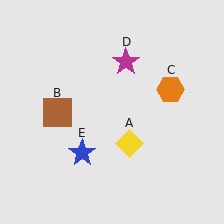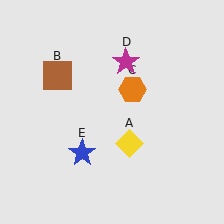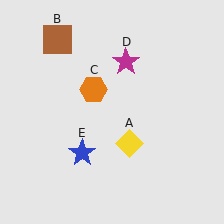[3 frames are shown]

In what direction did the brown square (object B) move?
The brown square (object B) moved up.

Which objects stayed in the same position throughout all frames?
Yellow diamond (object A) and magenta star (object D) and blue star (object E) remained stationary.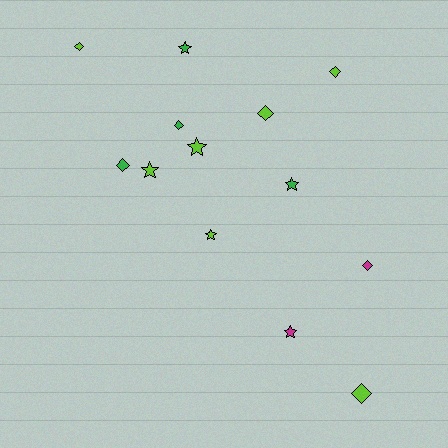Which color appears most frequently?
Lime, with 7 objects.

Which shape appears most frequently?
Diamond, with 7 objects.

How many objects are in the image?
There are 13 objects.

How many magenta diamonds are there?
There is 1 magenta diamond.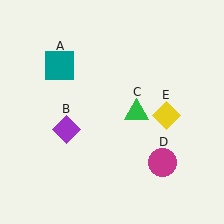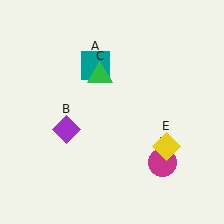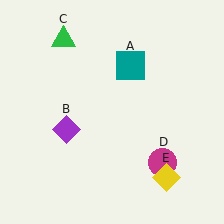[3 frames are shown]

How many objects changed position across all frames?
3 objects changed position: teal square (object A), green triangle (object C), yellow diamond (object E).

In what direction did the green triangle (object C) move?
The green triangle (object C) moved up and to the left.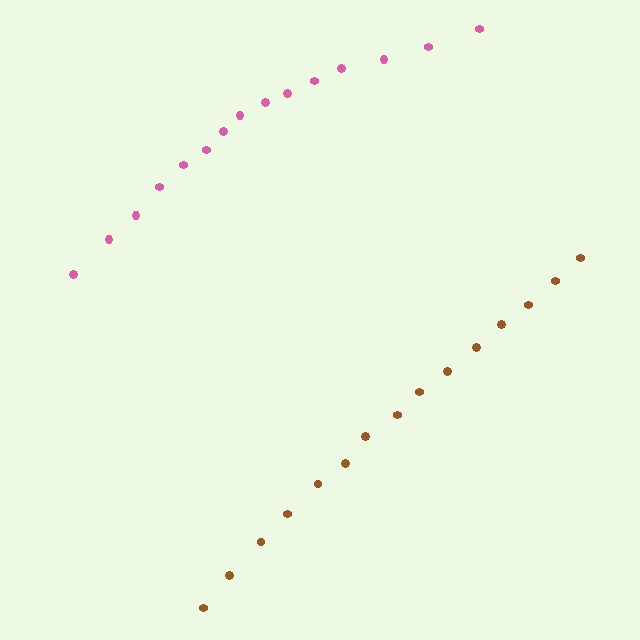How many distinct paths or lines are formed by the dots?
There are 2 distinct paths.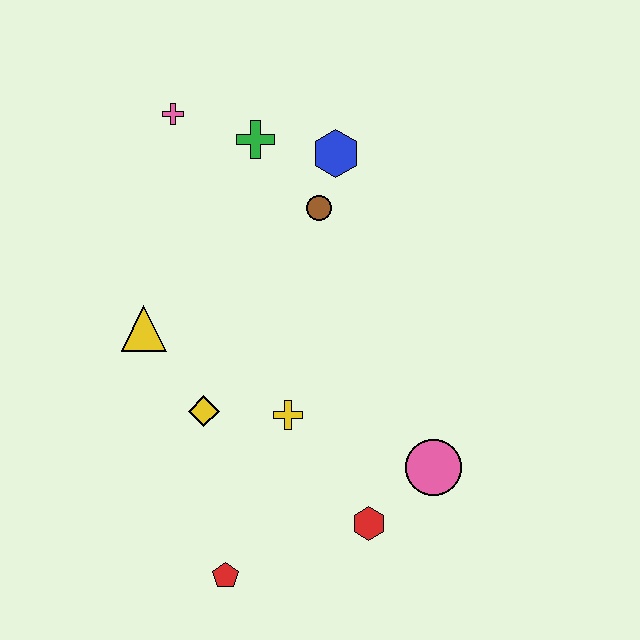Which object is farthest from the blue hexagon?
The red pentagon is farthest from the blue hexagon.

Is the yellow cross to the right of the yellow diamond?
Yes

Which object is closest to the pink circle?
The red hexagon is closest to the pink circle.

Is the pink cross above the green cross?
Yes